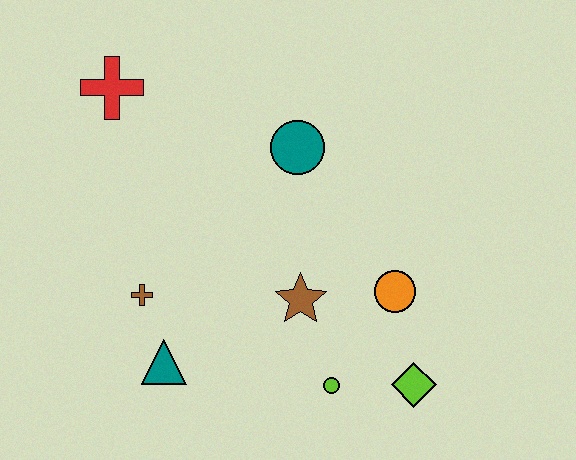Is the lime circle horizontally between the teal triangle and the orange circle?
Yes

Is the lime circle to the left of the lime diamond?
Yes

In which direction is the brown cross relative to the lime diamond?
The brown cross is to the left of the lime diamond.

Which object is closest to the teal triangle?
The brown cross is closest to the teal triangle.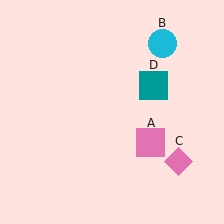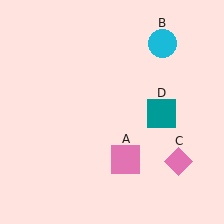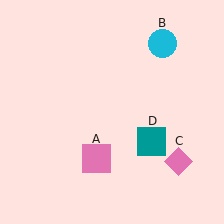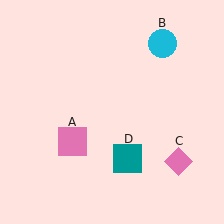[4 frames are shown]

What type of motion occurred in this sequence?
The pink square (object A), teal square (object D) rotated clockwise around the center of the scene.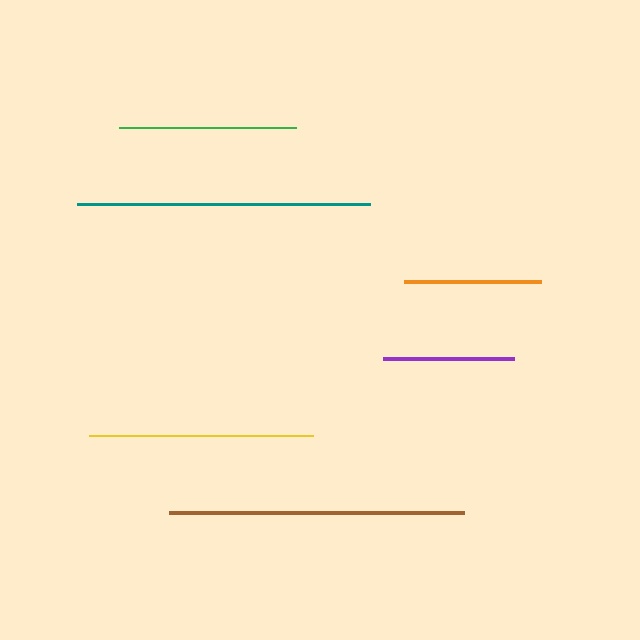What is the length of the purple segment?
The purple segment is approximately 131 pixels long.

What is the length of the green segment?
The green segment is approximately 177 pixels long.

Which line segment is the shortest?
The purple line is the shortest at approximately 131 pixels.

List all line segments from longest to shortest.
From longest to shortest: brown, teal, yellow, green, orange, purple.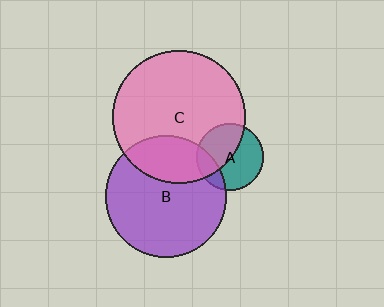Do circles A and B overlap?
Yes.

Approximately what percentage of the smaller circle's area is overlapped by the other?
Approximately 20%.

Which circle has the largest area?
Circle C (pink).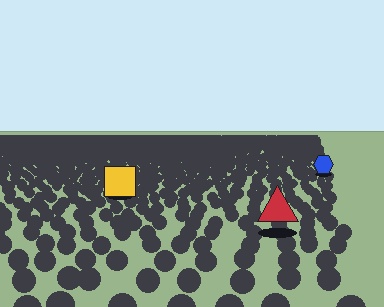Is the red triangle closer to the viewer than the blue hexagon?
Yes. The red triangle is closer — you can tell from the texture gradient: the ground texture is coarser near it.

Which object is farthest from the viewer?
The blue hexagon is farthest from the viewer. It appears smaller and the ground texture around it is denser.